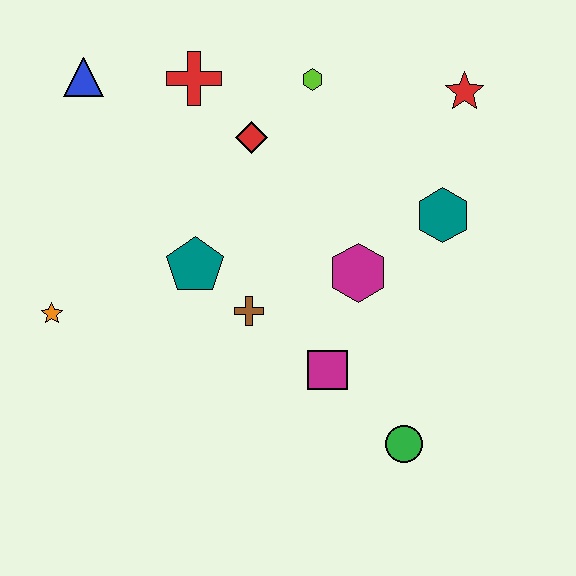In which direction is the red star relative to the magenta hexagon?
The red star is above the magenta hexagon.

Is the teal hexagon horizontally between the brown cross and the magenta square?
No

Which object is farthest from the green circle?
The blue triangle is farthest from the green circle.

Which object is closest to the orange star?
The teal pentagon is closest to the orange star.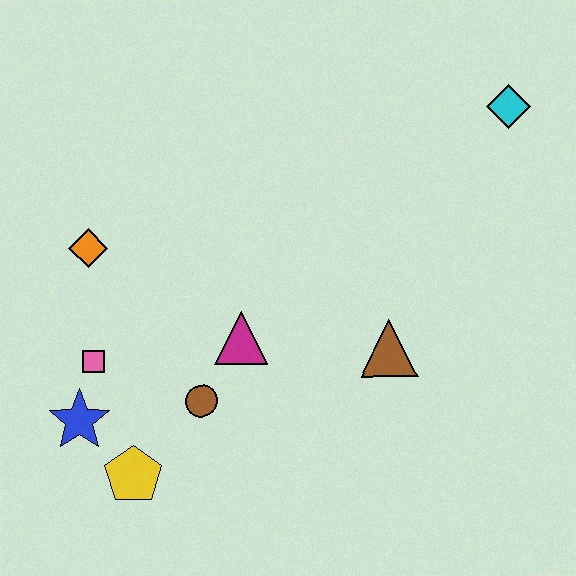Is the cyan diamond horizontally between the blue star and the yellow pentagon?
No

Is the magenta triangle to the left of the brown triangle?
Yes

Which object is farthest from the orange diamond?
The cyan diamond is farthest from the orange diamond.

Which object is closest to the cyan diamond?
The brown triangle is closest to the cyan diamond.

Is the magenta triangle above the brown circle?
Yes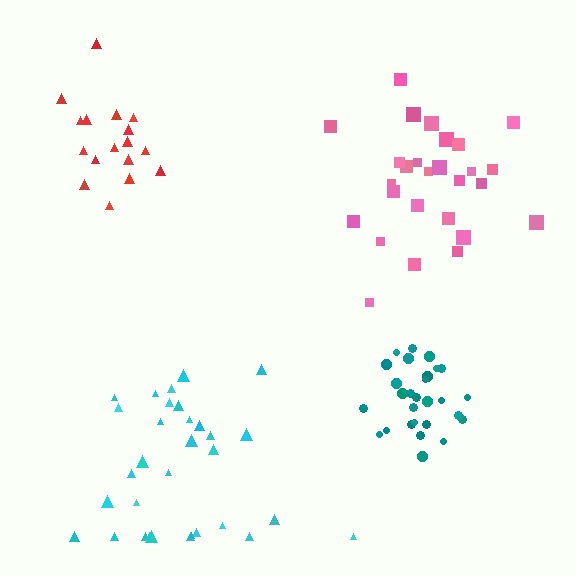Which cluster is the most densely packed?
Teal.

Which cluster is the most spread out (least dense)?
Cyan.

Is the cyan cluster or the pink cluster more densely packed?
Pink.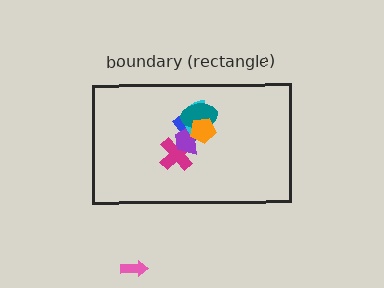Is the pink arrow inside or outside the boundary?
Outside.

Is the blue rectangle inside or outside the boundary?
Inside.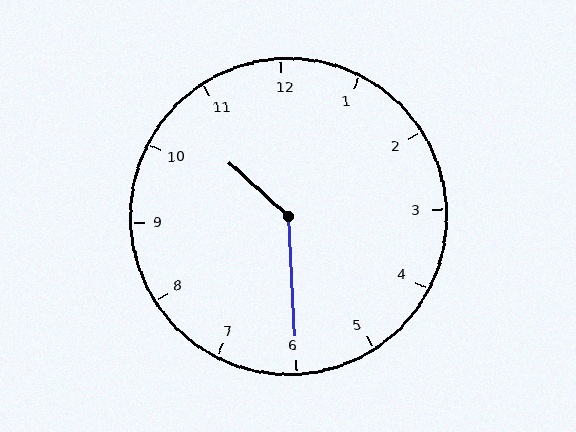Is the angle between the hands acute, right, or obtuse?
It is obtuse.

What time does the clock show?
10:30.